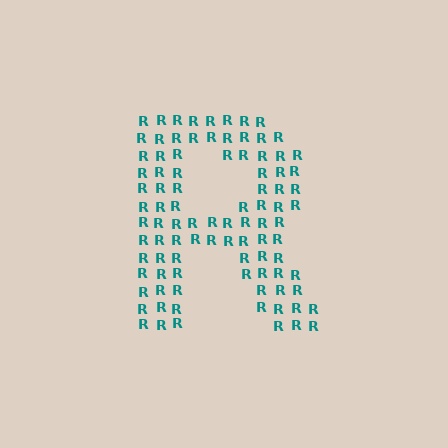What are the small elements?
The small elements are letter R's.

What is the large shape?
The large shape is the letter R.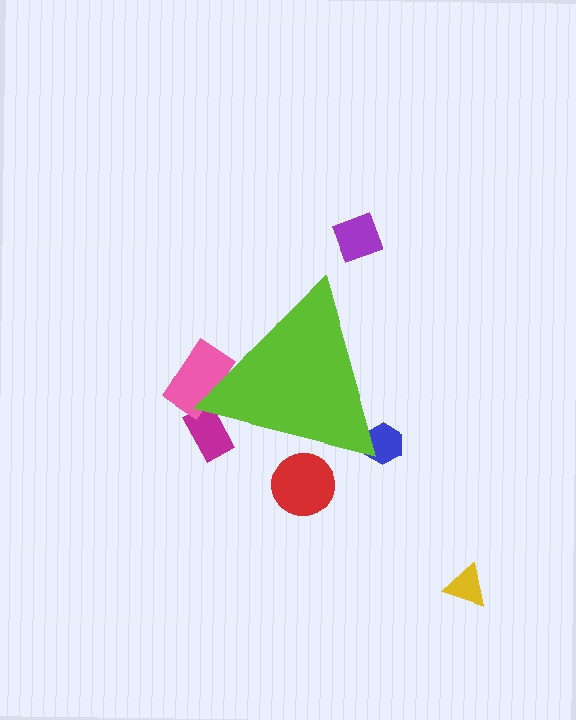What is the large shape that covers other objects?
A lime triangle.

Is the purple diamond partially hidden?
No, the purple diamond is fully visible.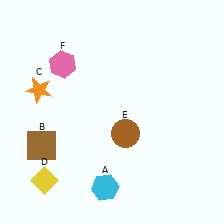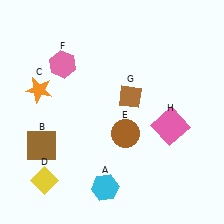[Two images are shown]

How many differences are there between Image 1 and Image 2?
There are 2 differences between the two images.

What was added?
A brown diamond (G), a pink square (H) were added in Image 2.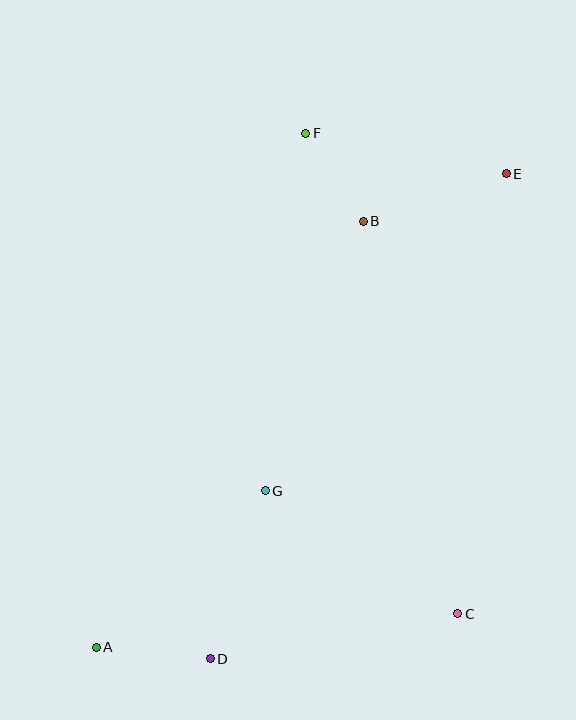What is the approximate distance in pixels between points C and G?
The distance between C and G is approximately 228 pixels.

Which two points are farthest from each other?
Points A and E are farthest from each other.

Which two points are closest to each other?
Points B and F are closest to each other.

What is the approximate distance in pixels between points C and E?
The distance between C and E is approximately 443 pixels.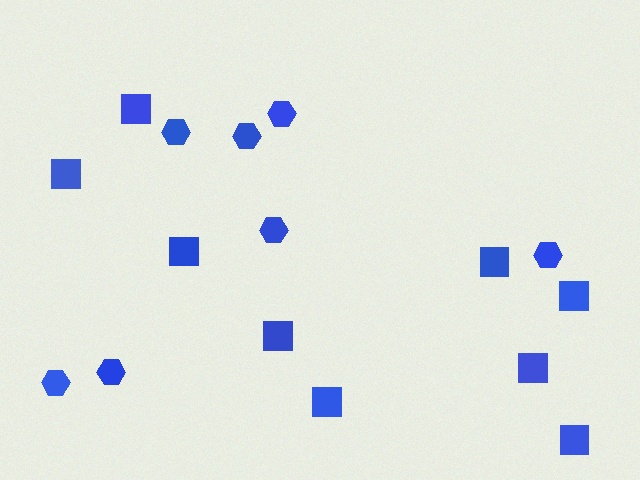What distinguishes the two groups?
There are 2 groups: one group of squares (9) and one group of hexagons (7).